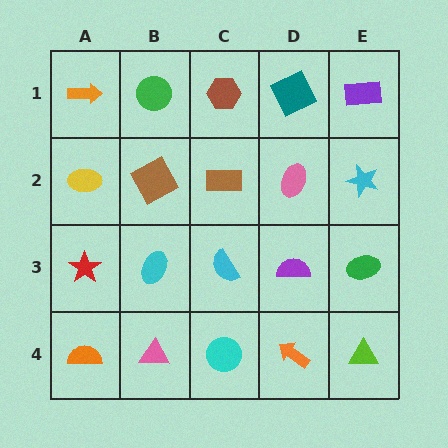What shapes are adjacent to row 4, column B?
A cyan ellipse (row 3, column B), an orange semicircle (row 4, column A), a cyan circle (row 4, column C).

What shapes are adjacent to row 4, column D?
A purple semicircle (row 3, column D), a cyan circle (row 4, column C), a lime triangle (row 4, column E).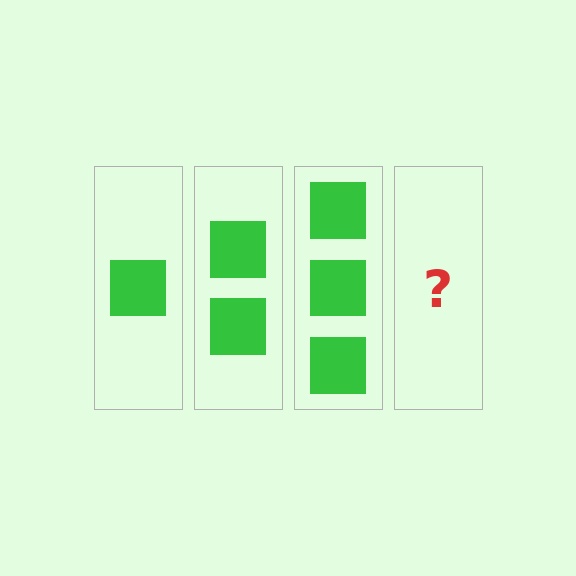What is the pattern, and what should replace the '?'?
The pattern is that each step adds one more square. The '?' should be 4 squares.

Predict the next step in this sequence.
The next step is 4 squares.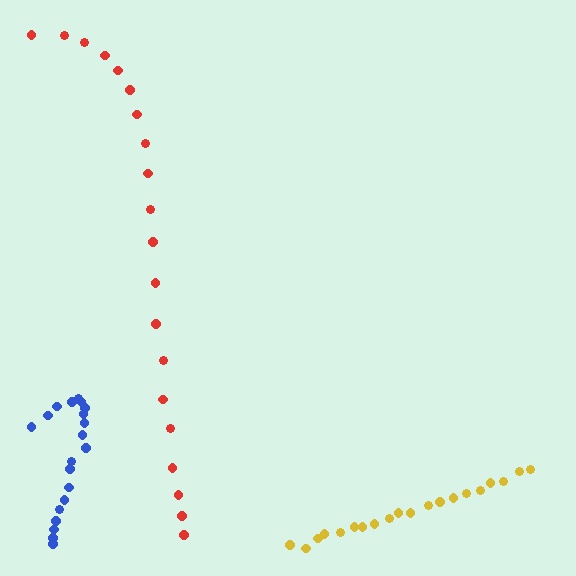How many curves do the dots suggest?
There are 3 distinct paths.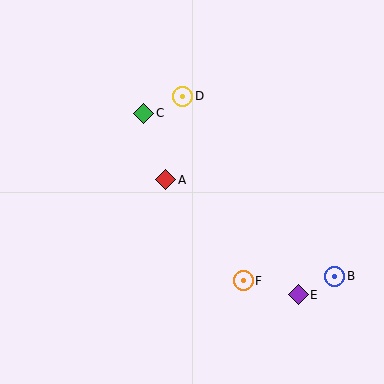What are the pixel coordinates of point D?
Point D is at (183, 96).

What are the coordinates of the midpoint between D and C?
The midpoint between D and C is at (163, 105).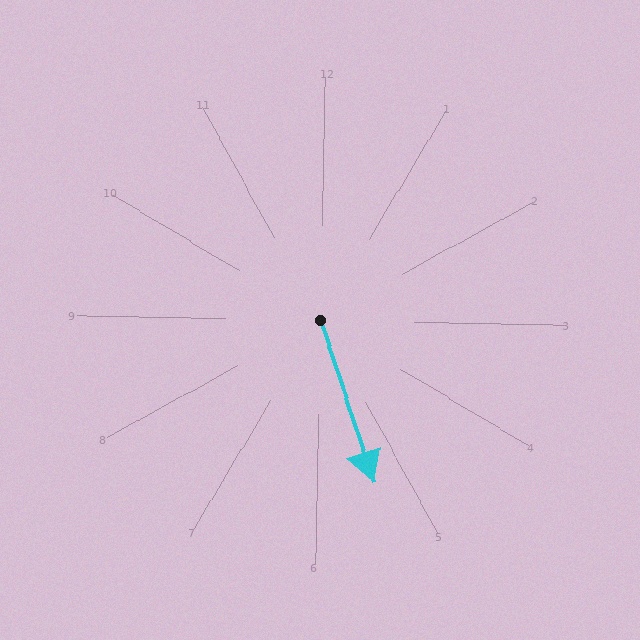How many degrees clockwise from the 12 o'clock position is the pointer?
Approximately 161 degrees.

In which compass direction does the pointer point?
South.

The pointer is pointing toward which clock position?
Roughly 5 o'clock.